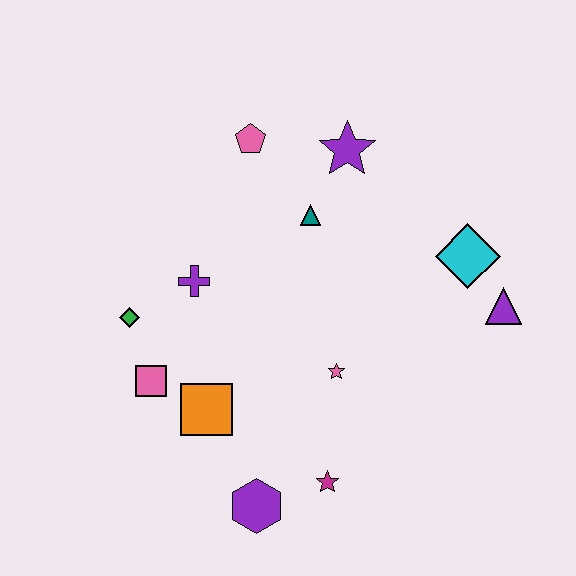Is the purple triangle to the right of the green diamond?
Yes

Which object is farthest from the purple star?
The purple hexagon is farthest from the purple star.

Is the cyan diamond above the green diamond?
Yes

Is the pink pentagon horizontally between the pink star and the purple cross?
Yes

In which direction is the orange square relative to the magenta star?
The orange square is to the left of the magenta star.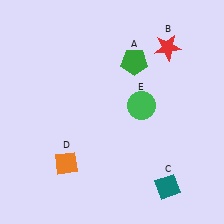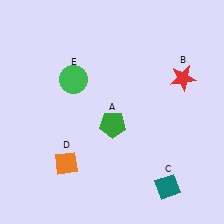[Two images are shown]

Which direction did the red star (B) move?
The red star (B) moved down.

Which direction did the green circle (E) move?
The green circle (E) moved left.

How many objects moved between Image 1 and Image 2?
3 objects moved between the two images.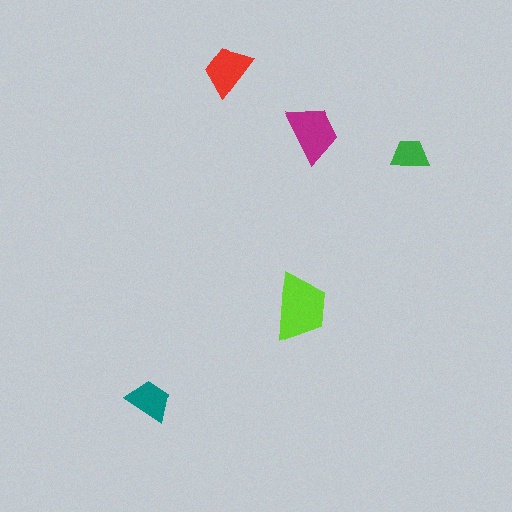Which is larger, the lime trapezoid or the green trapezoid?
The lime one.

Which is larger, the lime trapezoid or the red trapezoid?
The lime one.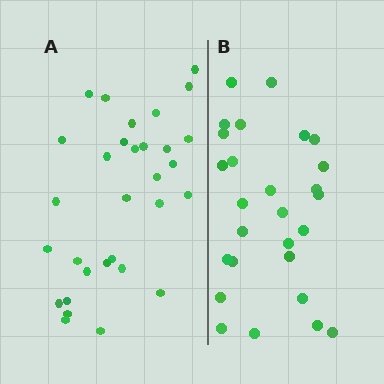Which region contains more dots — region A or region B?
Region A (the left region) has more dots.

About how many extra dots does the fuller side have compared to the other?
Region A has about 4 more dots than region B.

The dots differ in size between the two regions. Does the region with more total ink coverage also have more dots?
No. Region B has more total ink coverage because its dots are larger, but region A actually contains more individual dots. Total area can be misleading — the number of items is what matters here.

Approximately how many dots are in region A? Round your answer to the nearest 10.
About 30 dots. (The exact count is 31, which rounds to 30.)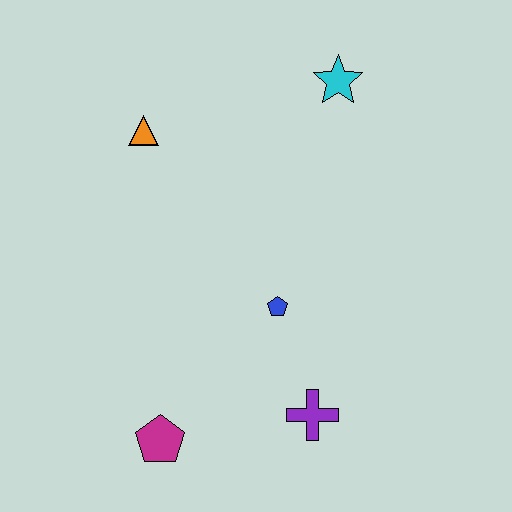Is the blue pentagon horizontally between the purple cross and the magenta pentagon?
Yes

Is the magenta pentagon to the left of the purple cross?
Yes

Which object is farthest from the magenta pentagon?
The cyan star is farthest from the magenta pentagon.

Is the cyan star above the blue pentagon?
Yes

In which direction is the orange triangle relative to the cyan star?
The orange triangle is to the left of the cyan star.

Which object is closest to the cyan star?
The orange triangle is closest to the cyan star.